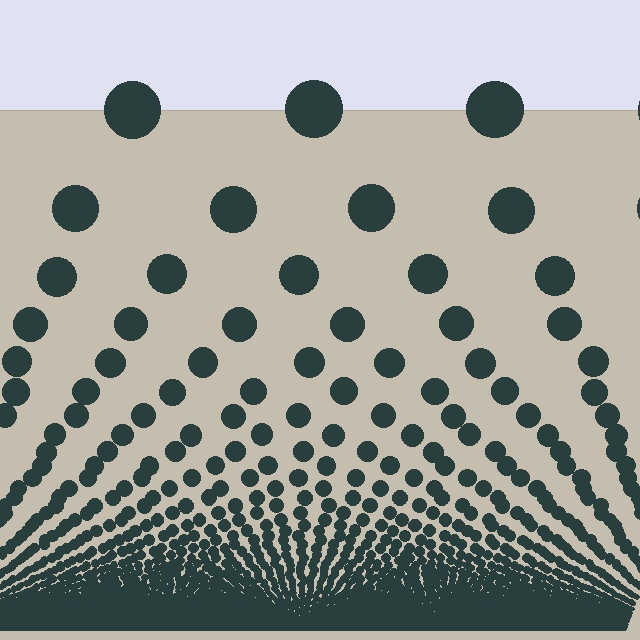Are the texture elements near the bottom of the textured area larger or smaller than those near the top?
Smaller. The gradient is inverted — elements near the bottom are smaller and denser.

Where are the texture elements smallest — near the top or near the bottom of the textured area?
Near the bottom.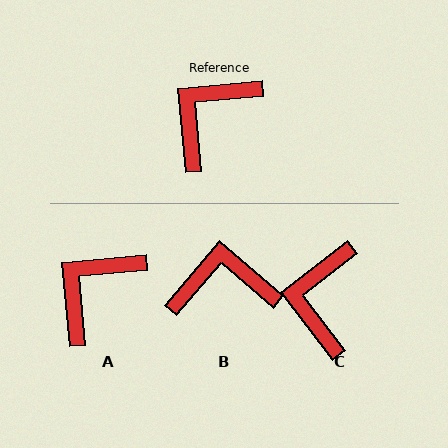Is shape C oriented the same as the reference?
No, it is off by about 32 degrees.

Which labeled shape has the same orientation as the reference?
A.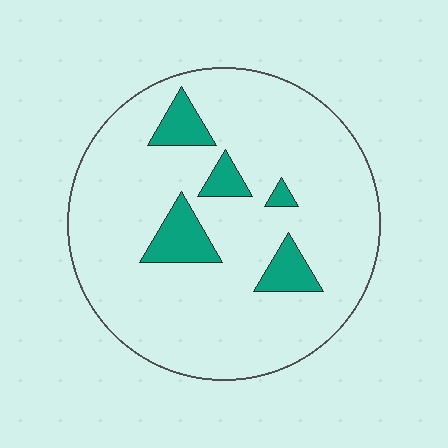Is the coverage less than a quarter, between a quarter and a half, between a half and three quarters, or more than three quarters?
Less than a quarter.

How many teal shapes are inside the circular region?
5.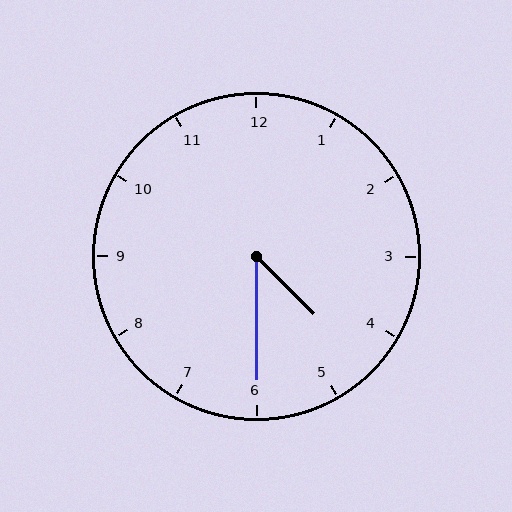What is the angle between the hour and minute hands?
Approximately 45 degrees.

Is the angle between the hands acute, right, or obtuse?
It is acute.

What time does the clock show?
4:30.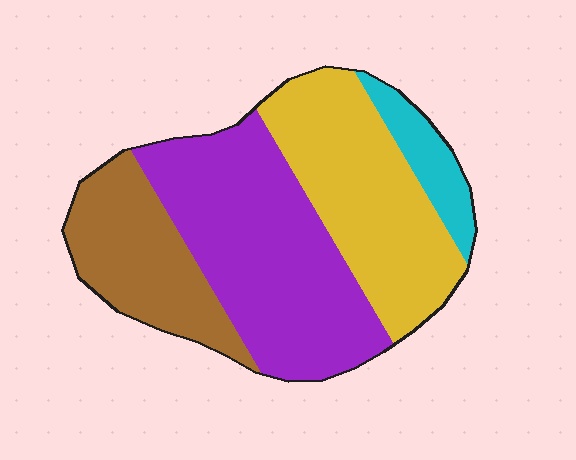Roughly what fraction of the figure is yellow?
Yellow takes up between a sixth and a third of the figure.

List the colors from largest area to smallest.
From largest to smallest: purple, yellow, brown, cyan.